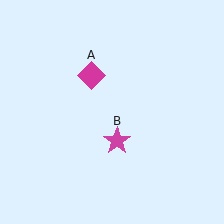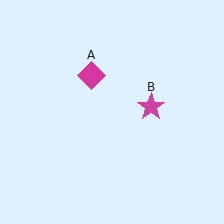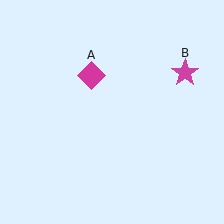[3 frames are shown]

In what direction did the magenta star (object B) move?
The magenta star (object B) moved up and to the right.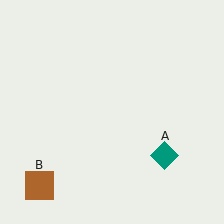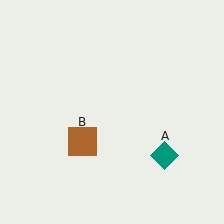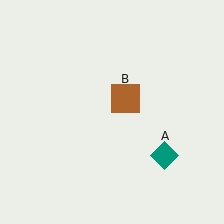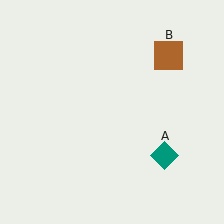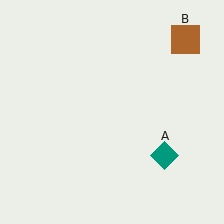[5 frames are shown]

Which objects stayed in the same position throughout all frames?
Teal diamond (object A) remained stationary.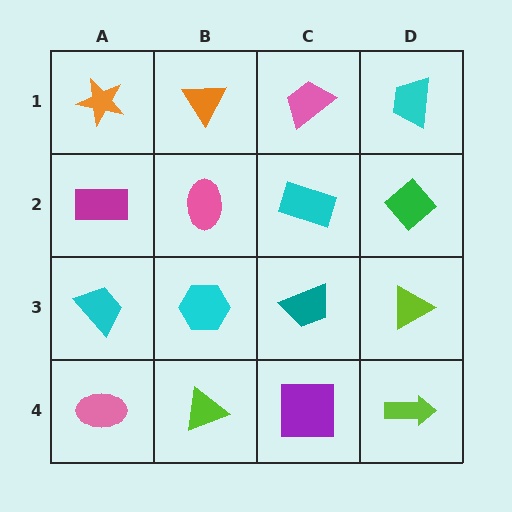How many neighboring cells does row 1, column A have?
2.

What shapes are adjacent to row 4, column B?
A cyan hexagon (row 3, column B), a pink ellipse (row 4, column A), a purple square (row 4, column C).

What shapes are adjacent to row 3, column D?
A green diamond (row 2, column D), a lime arrow (row 4, column D), a teal trapezoid (row 3, column C).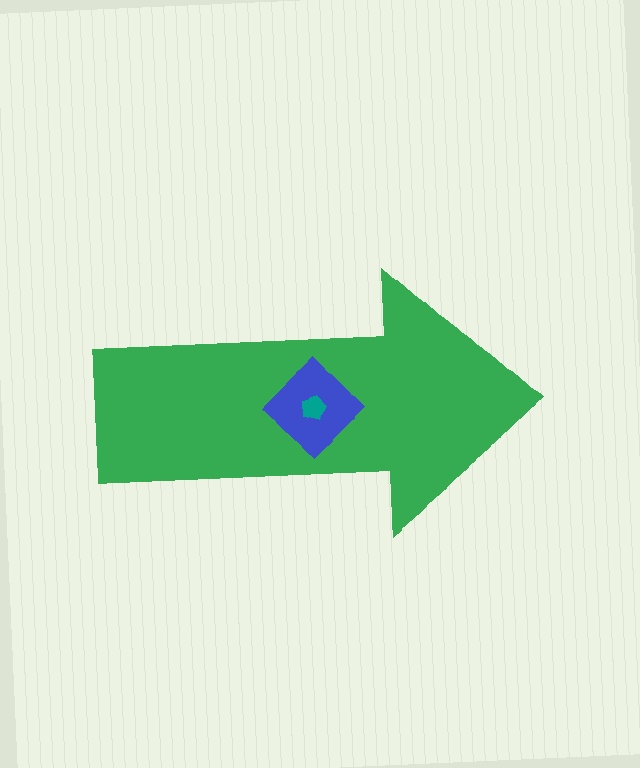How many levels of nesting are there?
3.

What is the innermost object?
The teal pentagon.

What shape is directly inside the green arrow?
The blue diamond.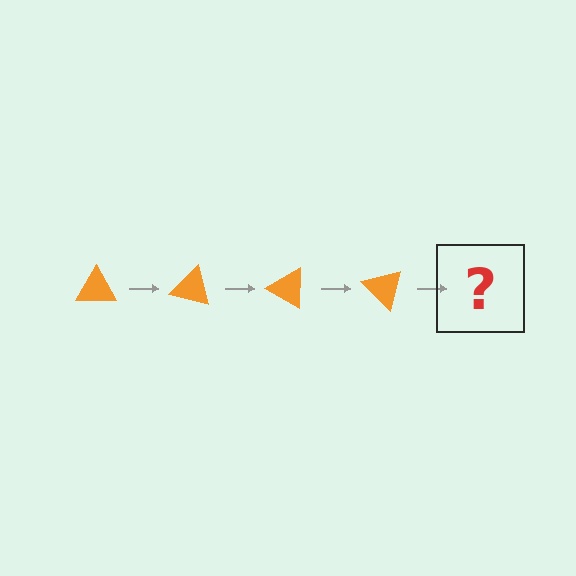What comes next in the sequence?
The next element should be an orange triangle rotated 60 degrees.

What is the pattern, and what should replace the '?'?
The pattern is that the triangle rotates 15 degrees each step. The '?' should be an orange triangle rotated 60 degrees.